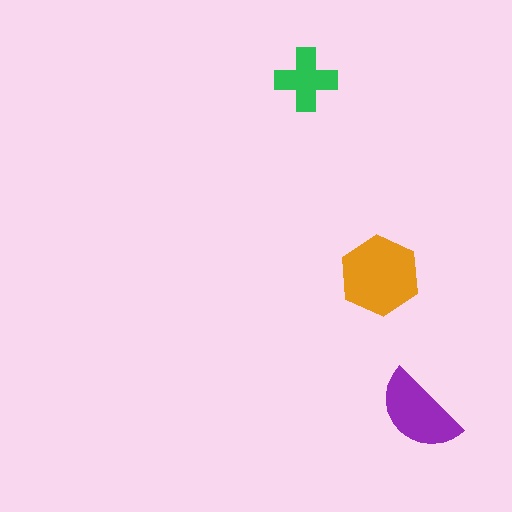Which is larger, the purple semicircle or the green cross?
The purple semicircle.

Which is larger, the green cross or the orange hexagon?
The orange hexagon.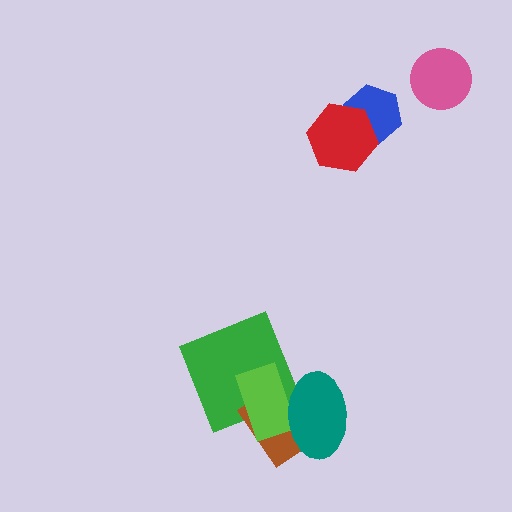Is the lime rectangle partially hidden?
Yes, it is partially covered by another shape.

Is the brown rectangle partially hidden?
Yes, it is partially covered by another shape.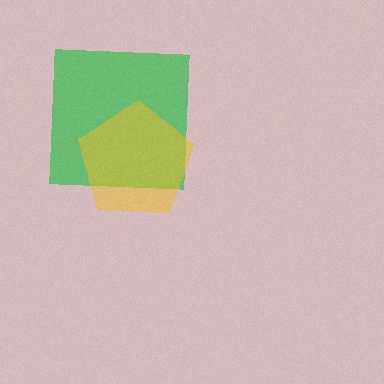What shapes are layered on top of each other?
The layered shapes are: a green square, a yellow pentagon.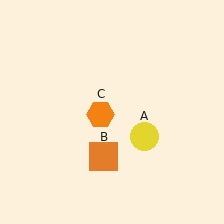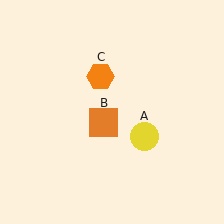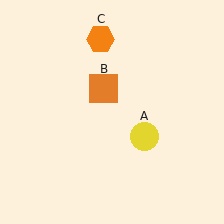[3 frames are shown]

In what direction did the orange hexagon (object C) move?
The orange hexagon (object C) moved up.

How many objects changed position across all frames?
2 objects changed position: orange square (object B), orange hexagon (object C).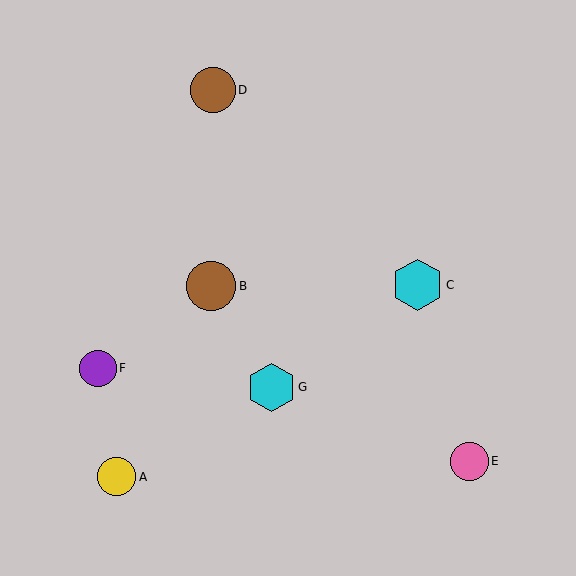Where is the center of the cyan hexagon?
The center of the cyan hexagon is at (271, 387).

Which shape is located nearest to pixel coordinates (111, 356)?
The purple circle (labeled F) at (98, 368) is nearest to that location.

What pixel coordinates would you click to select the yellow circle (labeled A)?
Click at (117, 477) to select the yellow circle A.